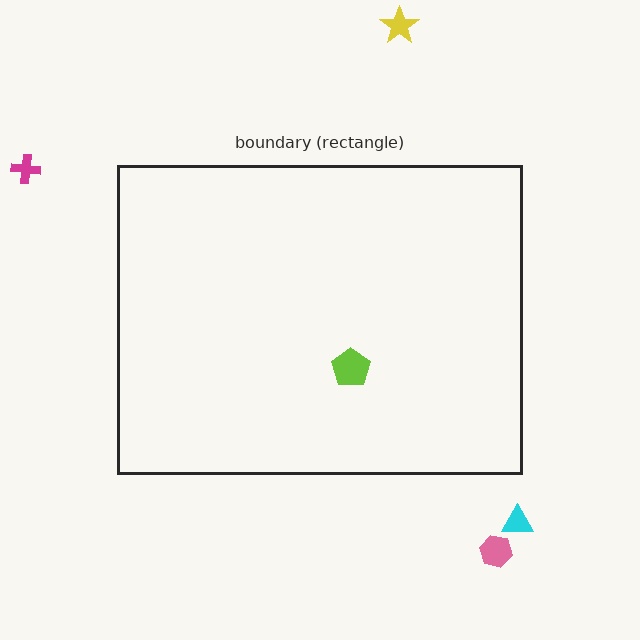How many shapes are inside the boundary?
1 inside, 4 outside.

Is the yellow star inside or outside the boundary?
Outside.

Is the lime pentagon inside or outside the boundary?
Inside.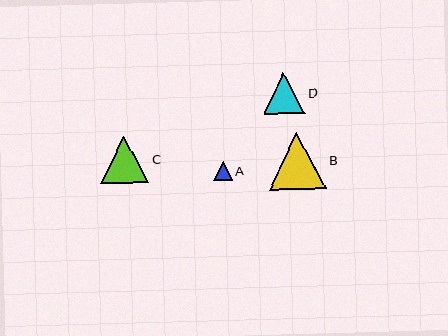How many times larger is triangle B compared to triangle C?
Triangle B is approximately 1.2 times the size of triangle C.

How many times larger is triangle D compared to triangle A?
Triangle D is approximately 2.2 times the size of triangle A.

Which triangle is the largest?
Triangle B is the largest with a size of approximately 57 pixels.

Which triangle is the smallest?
Triangle A is the smallest with a size of approximately 19 pixels.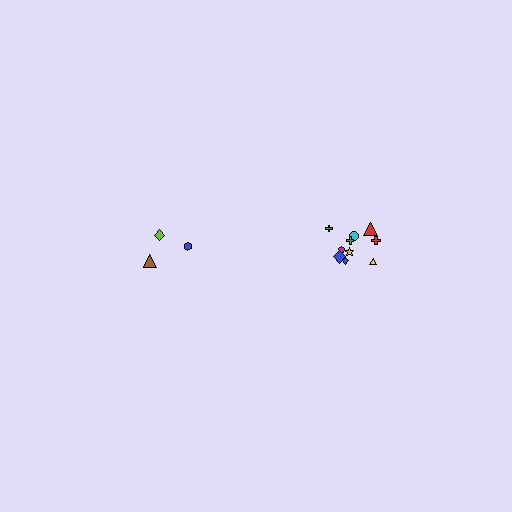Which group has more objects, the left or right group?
The right group.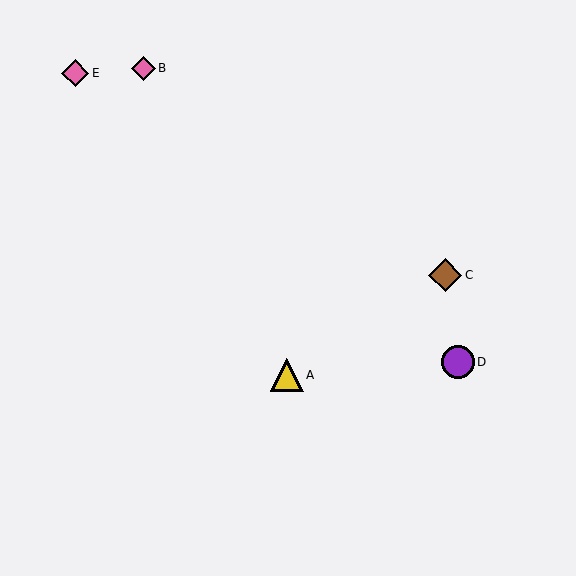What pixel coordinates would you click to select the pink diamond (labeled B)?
Click at (143, 68) to select the pink diamond B.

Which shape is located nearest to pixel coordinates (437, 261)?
The brown diamond (labeled C) at (445, 275) is nearest to that location.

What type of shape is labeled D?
Shape D is a purple circle.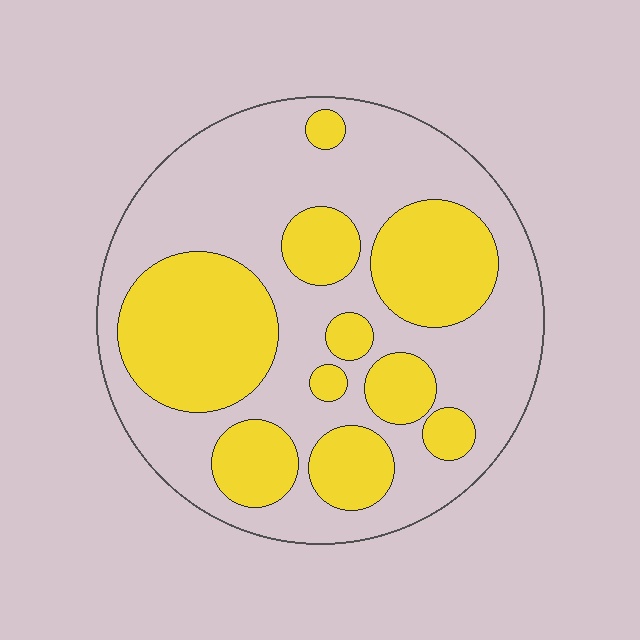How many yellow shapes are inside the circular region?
10.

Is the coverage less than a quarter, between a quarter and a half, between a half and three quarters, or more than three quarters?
Between a quarter and a half.